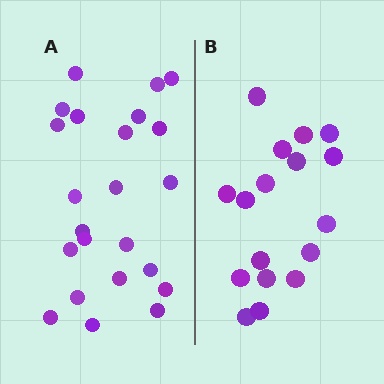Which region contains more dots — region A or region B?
Region A (the left region) has more dots.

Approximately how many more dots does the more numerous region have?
Region A has about 6 more dots than region B.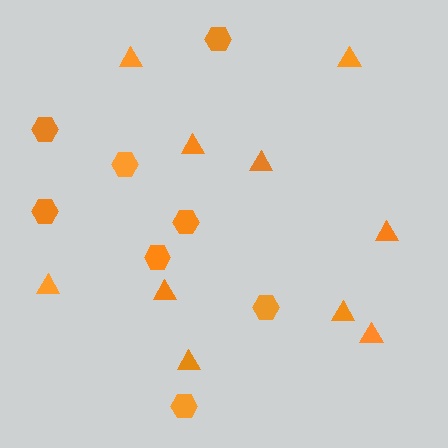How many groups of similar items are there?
There are 2 groups: one group of triangles (10) and one group of hexagons (8).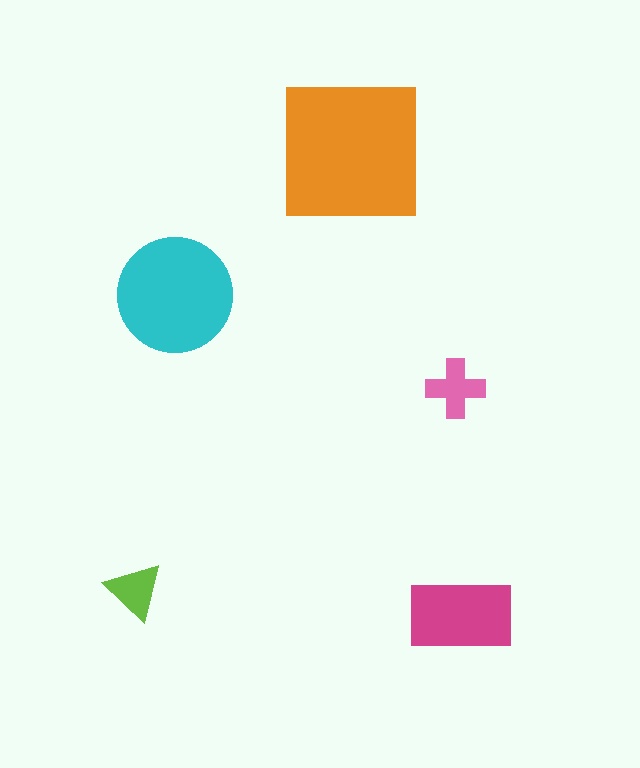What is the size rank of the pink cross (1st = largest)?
4th.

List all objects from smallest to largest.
The lime triangle, the pink cross, the magenta rectangle, the cyan circle, the orange square.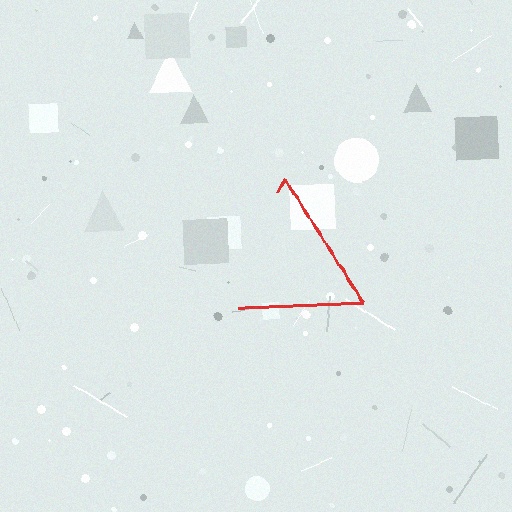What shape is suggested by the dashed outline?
The dashed outline suggests a triangle.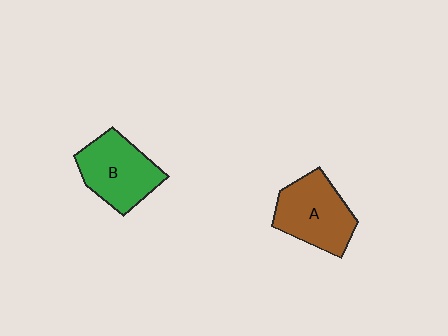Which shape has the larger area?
Shape A (brown).